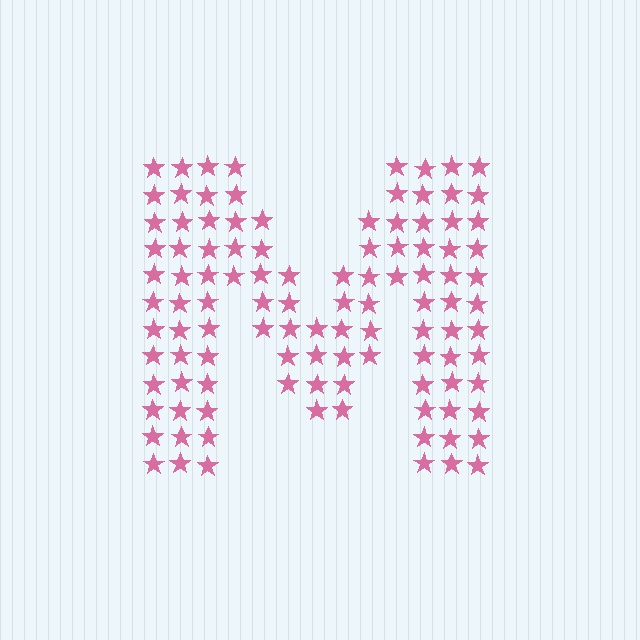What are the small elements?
The small elements are stars.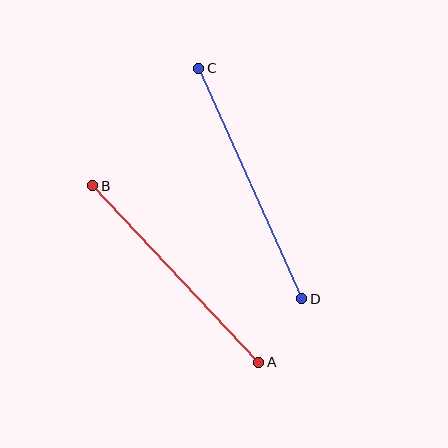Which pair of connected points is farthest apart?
Points C and D are farthest apart.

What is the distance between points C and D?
The distance is approximately 252 pixels.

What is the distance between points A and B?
The distance is approximately 243 pixels.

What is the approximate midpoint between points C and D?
The midpoint is at approximately (250, 184) pixels.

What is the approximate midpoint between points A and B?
The midpoint is at approximately (176, 274) pixels.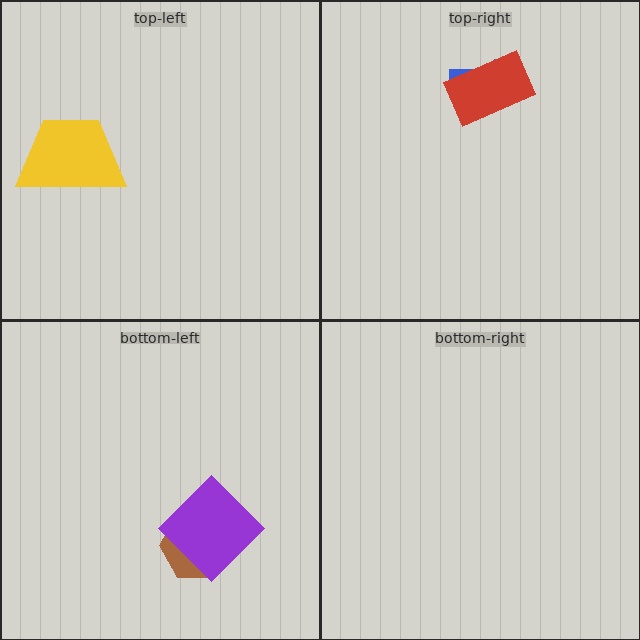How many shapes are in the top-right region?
2.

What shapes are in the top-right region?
The blue arrow, the red rectangle.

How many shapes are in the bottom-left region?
2.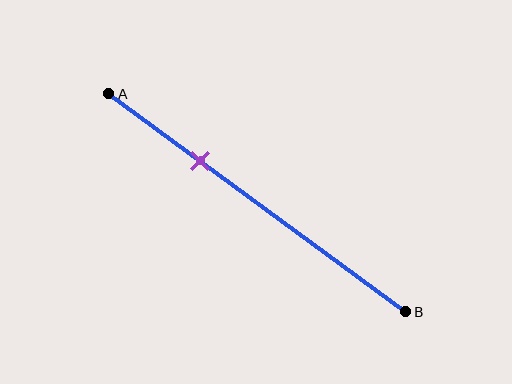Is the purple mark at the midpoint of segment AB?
No, the mark is at about 30% from A, not at the 50% midpoint.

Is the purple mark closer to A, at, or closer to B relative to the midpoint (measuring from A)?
The purple mark is closer to point A than the midpoint of segment AB.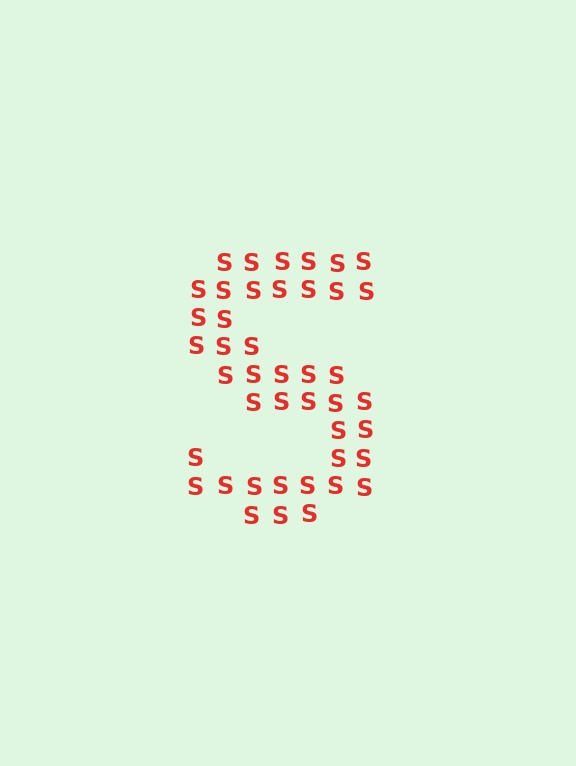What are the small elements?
The small elements are letter S's.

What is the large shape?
The large shape is the letter S.